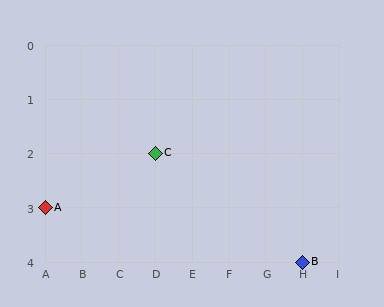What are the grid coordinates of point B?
Point B is at grid coordinates (H, 4).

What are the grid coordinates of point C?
Point C is at grid coordinates (D, 2).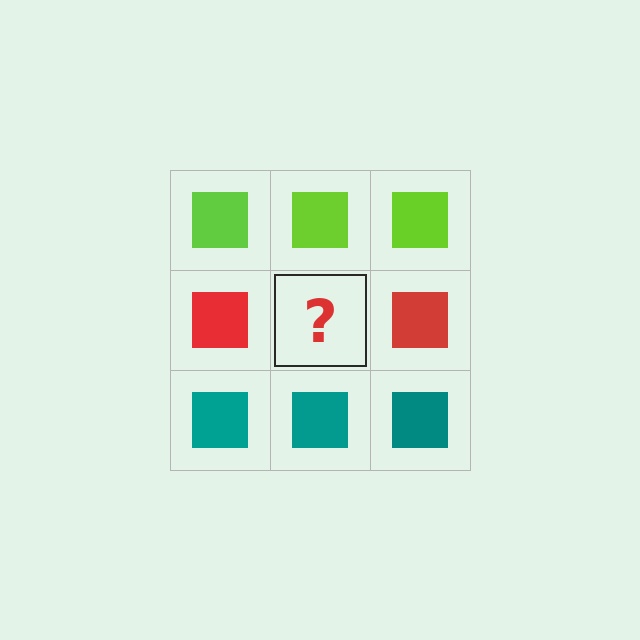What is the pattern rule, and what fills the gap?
The rule is that each row has a consistent color. The gap should be filled with a red square.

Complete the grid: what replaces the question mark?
The question mark should be replaced with a red square.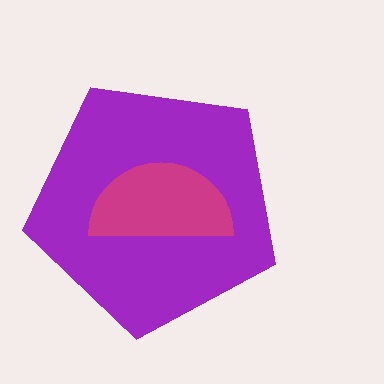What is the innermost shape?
The magenta semicircle.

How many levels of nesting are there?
2.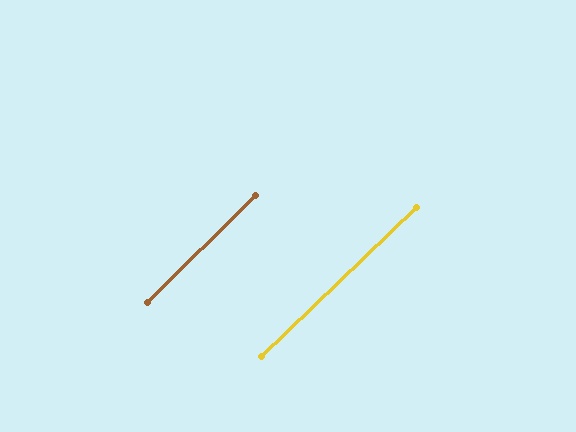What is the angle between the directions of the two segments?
Approximately 1 degree.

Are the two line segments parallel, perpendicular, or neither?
Parallel — their directions differ by only 0.9°.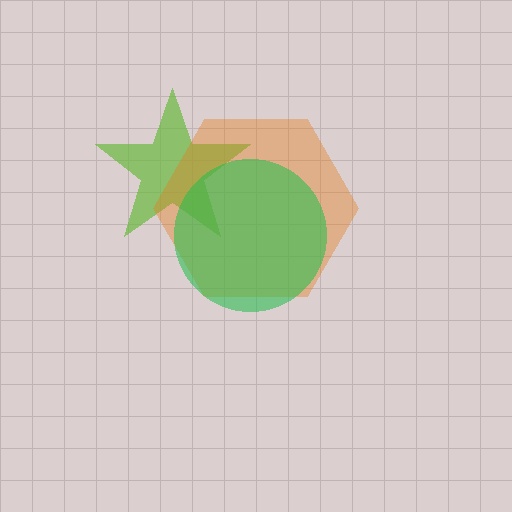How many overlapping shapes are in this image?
There are 3 overlapping shapes in the image.